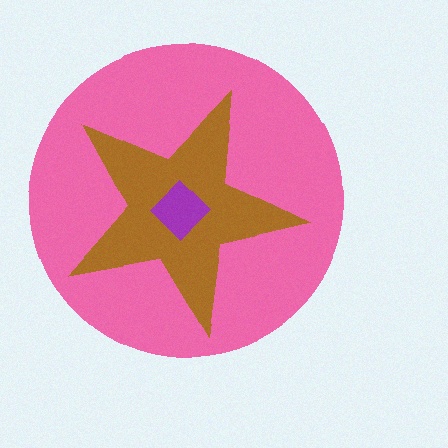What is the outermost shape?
The pink circle.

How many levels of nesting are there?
3.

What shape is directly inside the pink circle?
The brown star.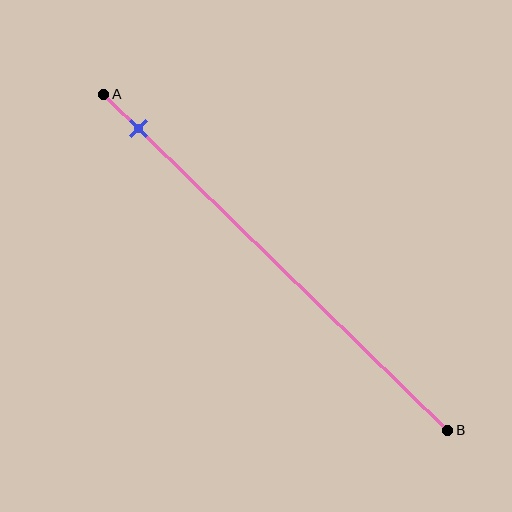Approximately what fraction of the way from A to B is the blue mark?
The blue mark is approximately 10% of the way from A to B.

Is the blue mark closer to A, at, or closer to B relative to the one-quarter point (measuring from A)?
The blue mark is closer to point A than the one-quarter point of segment AB.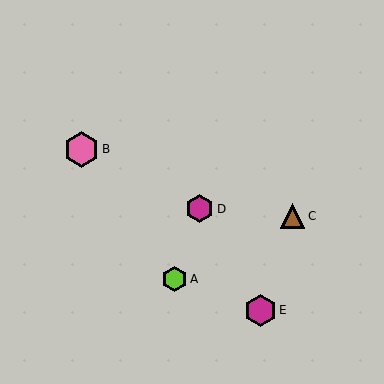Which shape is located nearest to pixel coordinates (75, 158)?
The pink hexagon (labeled B) at (82, 149) is nearest to that location.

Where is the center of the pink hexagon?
The center of the pink hexagon is at (82, 149).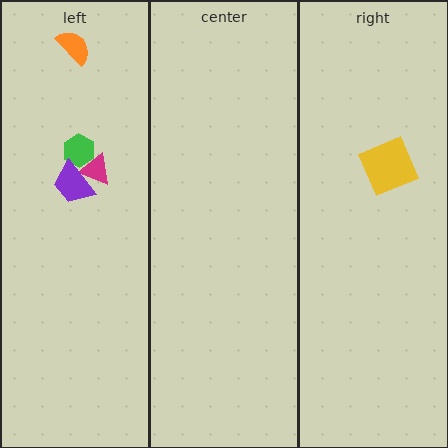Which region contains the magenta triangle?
The left region.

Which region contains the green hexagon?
The left region.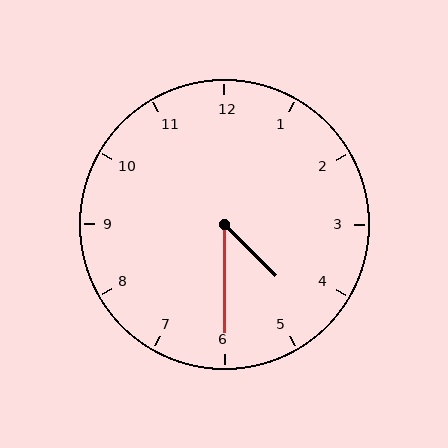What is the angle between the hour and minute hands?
Approximately 45 degrees.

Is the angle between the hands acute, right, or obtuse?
It is acute.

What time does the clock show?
4:30.